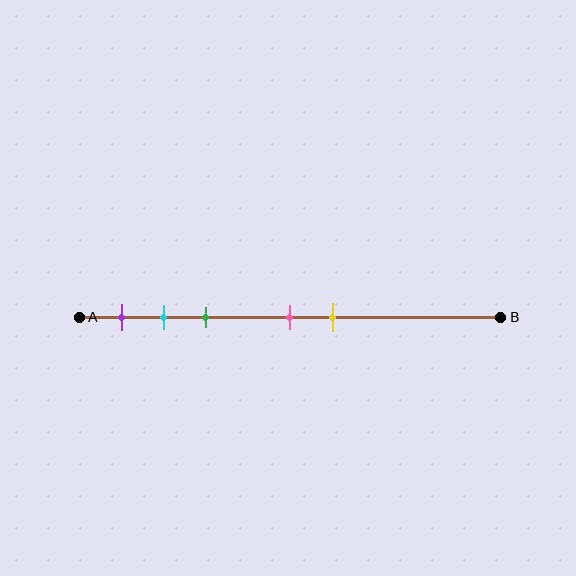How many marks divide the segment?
There are 5 marks dividing the segment.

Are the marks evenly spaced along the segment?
No, the marks are not evenly spaced.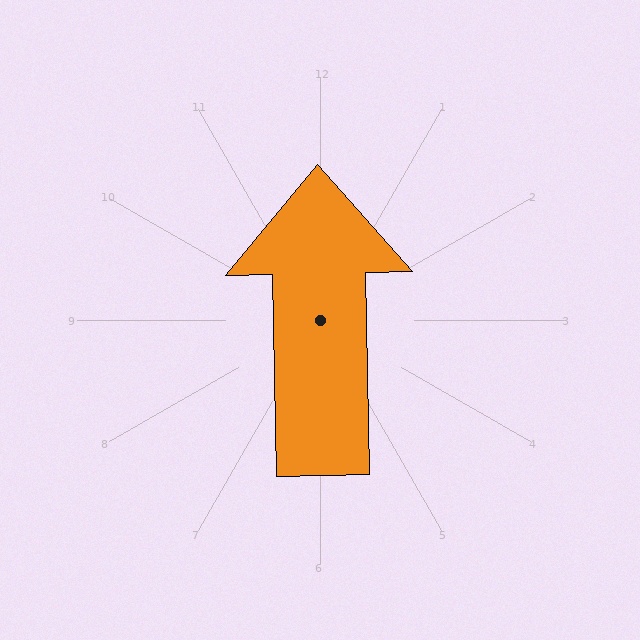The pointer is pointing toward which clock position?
Roughly 12 o'clock.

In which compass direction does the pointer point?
North.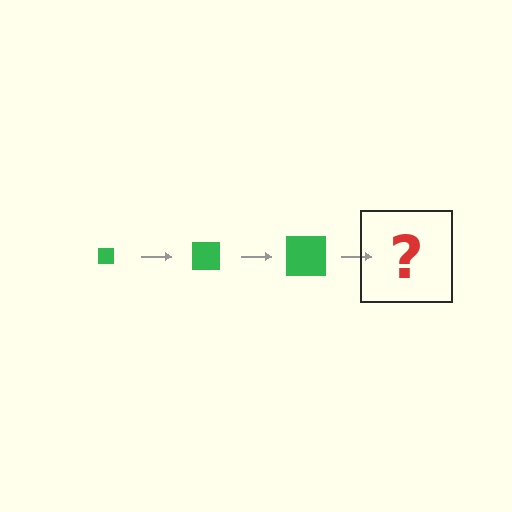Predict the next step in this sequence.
The next step is a green square, larger than the previous one.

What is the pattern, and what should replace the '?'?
The pattern is that the square gets progressively larger each step. The '?' should be a green square, larger than the previous one.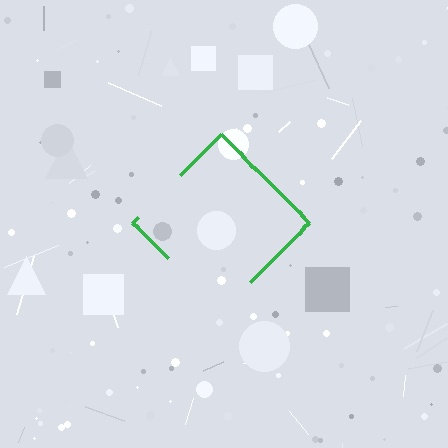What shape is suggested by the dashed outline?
The dashed outline suggests a diamond.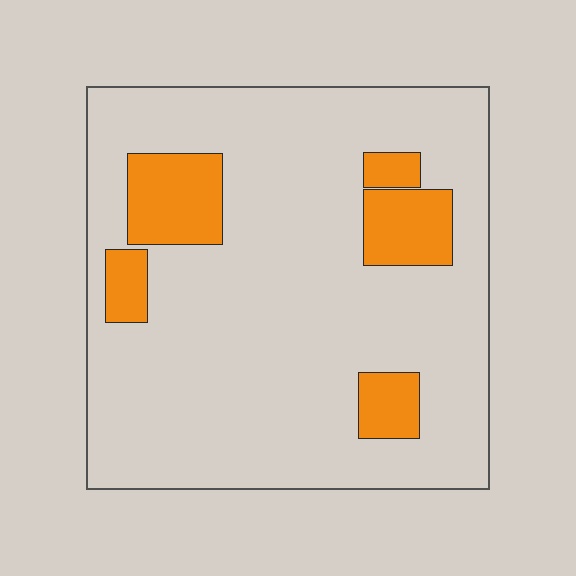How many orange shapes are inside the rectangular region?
5.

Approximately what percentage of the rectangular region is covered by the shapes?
Approximately 15%.